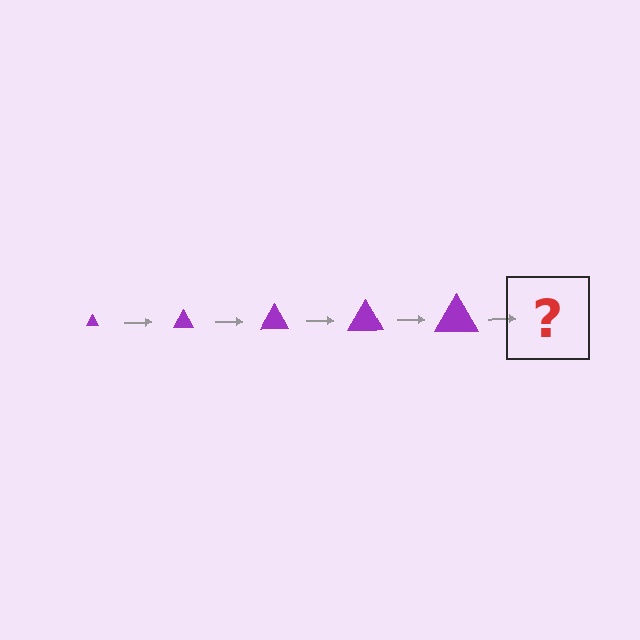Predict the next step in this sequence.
The next step is a purple triangle, larger than the previous one.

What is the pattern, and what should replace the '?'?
The pattern is that the triangle gets progressively larger each step. The '?' should be a purple triangle, larger than the previous one.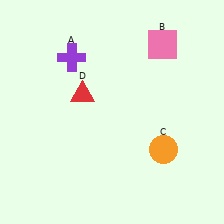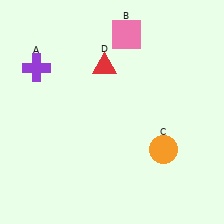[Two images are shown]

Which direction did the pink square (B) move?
The pink square (B) moved left.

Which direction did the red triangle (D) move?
The red triangle (D) moved up.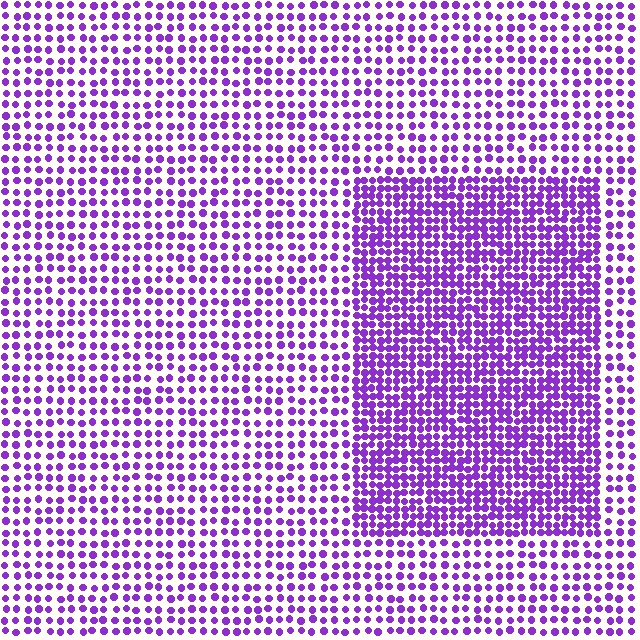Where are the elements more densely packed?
The elements are more densely packed inside the rectangle boundary.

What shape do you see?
I see a rectangle.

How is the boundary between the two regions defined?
The boundary is defined by a change in element density (approximately 1.9x ratio). All elements are the same color, size, and shape.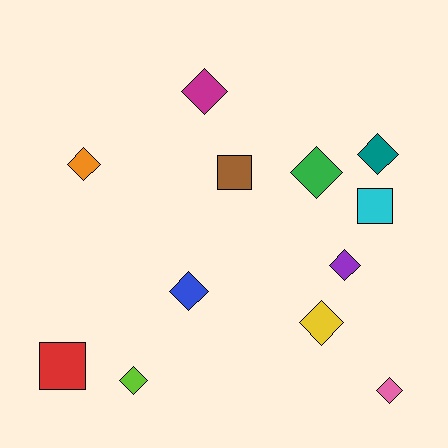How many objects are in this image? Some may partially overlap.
There are 12 objects.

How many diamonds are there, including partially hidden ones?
There are 9 diamonds.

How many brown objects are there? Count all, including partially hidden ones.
There is 1 brown object.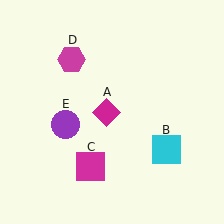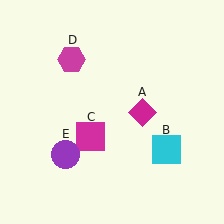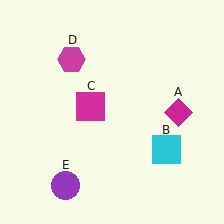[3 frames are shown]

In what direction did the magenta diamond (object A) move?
The magenta diamond (object A) moved right.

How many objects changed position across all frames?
3 objects changed position: magenta diamond (object A), magenta square (object C), purple circle (object E).